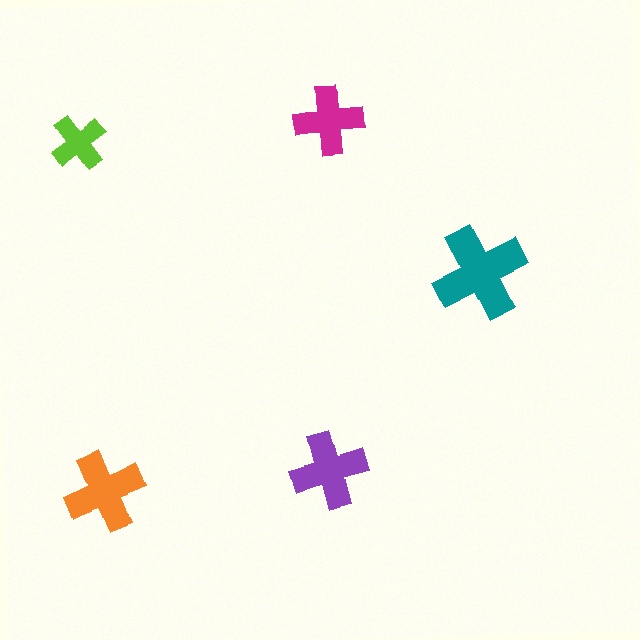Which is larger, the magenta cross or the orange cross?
The orange one.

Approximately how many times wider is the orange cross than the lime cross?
About 1.5 times wider.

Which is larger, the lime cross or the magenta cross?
The magenta one.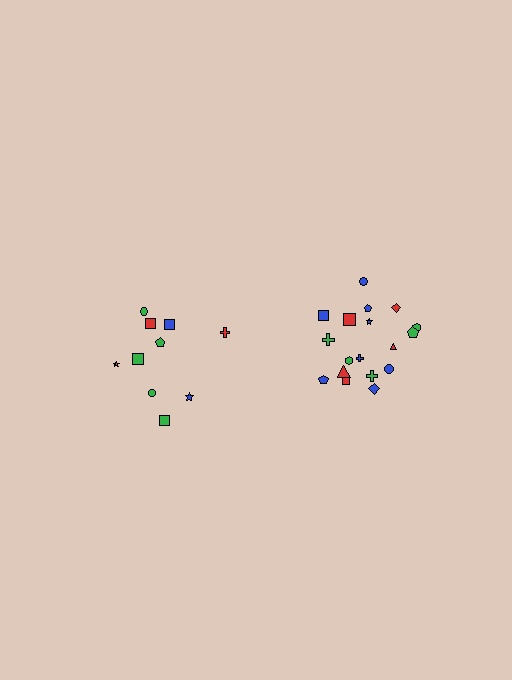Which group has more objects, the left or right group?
The right group.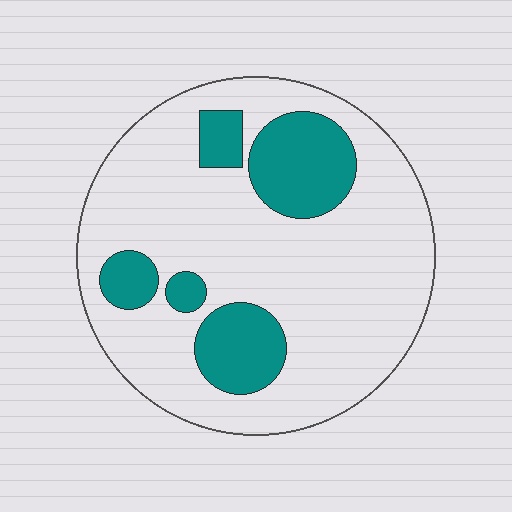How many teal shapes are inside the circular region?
5.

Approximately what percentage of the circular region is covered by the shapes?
Approximately 20%.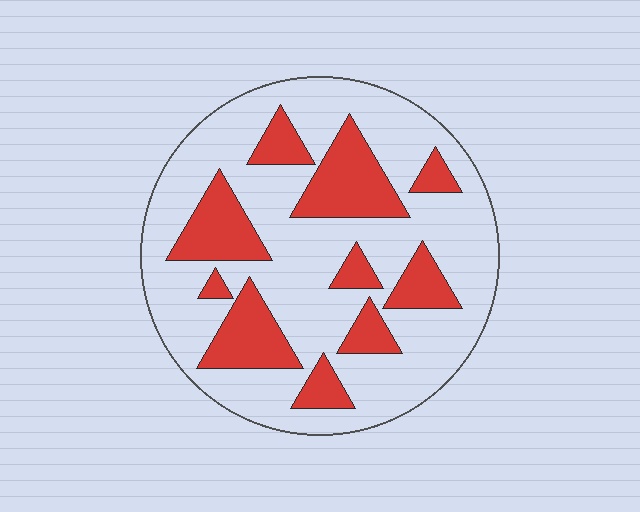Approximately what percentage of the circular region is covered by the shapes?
Approximately 30%.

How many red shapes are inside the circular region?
10.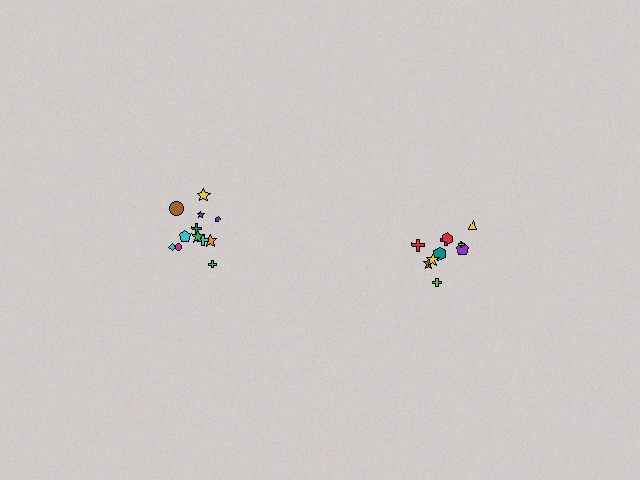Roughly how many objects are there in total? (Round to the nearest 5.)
Roughly 20 objects in total.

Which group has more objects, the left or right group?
The left group.